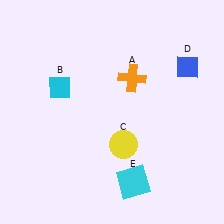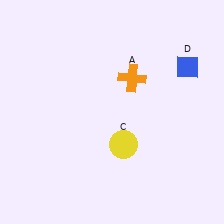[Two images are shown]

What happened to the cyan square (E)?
The cyan square (E) was removed in Image 2. It was in the bottom-right area of Image 1.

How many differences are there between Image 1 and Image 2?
There are 2 differences between the two images.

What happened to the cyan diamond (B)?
The cyan diamond (B) was removed in Image 2. It was in the top-left area of Image 1.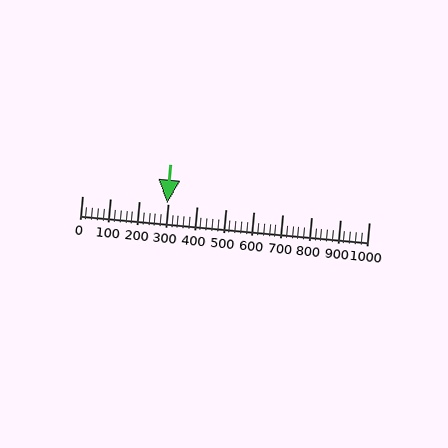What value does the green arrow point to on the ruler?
The green arrow points to approximately 298.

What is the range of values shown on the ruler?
The ruler shows values from 0 to 1000.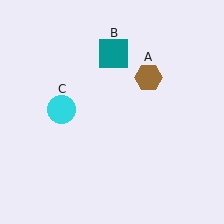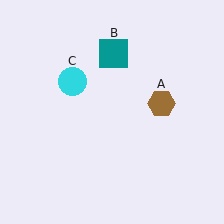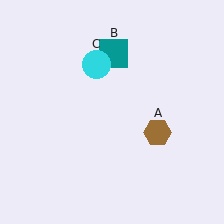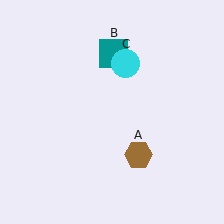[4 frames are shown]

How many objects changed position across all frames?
2 objects changed position: brown hexagon (object A), cyan circle (object C).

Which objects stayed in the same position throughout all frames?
Teal square (object B) remained stationary.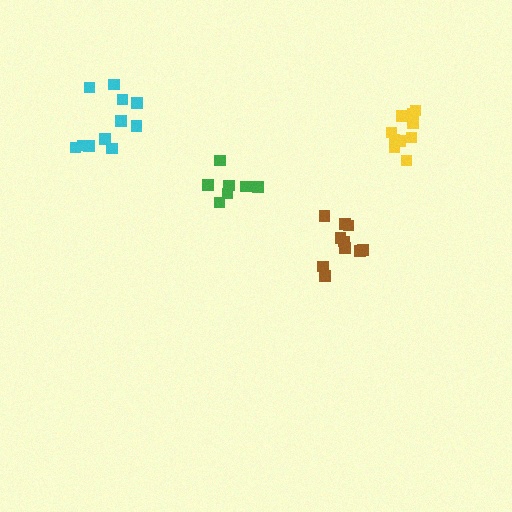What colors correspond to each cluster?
The clusters are colored: brown, yellow, cyan, green.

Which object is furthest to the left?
The cyan cluster is leftmost.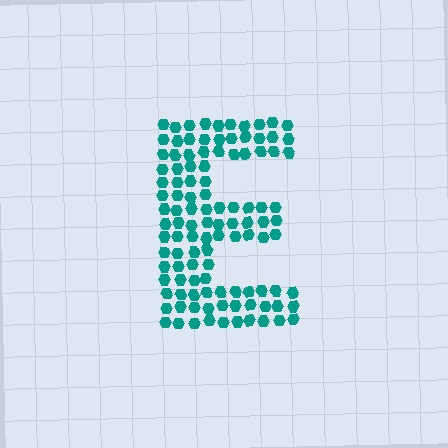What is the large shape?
The large shape is the letter E.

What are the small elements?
The small elements are hexagons.